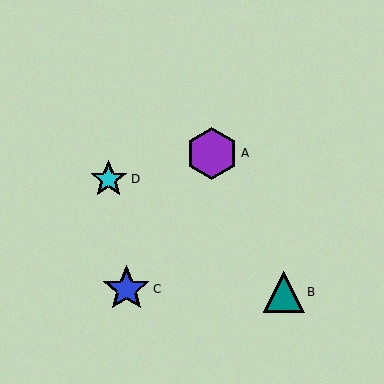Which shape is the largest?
The purple hexagon (labeled A) is the largest.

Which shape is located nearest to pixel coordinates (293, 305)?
The teal triangle (labeled B) at (284, 292) is nearest to that location.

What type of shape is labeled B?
Shape B is a teal triangle.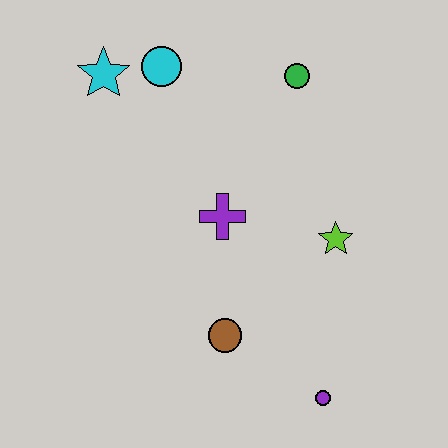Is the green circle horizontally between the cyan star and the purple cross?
No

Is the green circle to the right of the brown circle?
Yes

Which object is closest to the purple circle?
The brown circle is closest to the purple circle.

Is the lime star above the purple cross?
No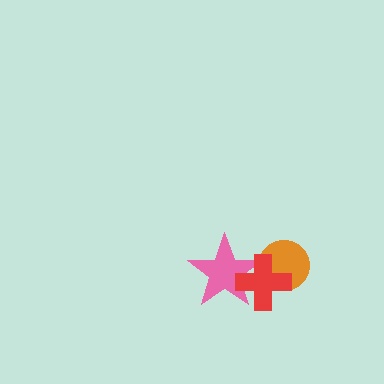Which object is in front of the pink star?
The red cross is in front of the pink star.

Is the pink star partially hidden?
Yes, it is partially covered by another shape.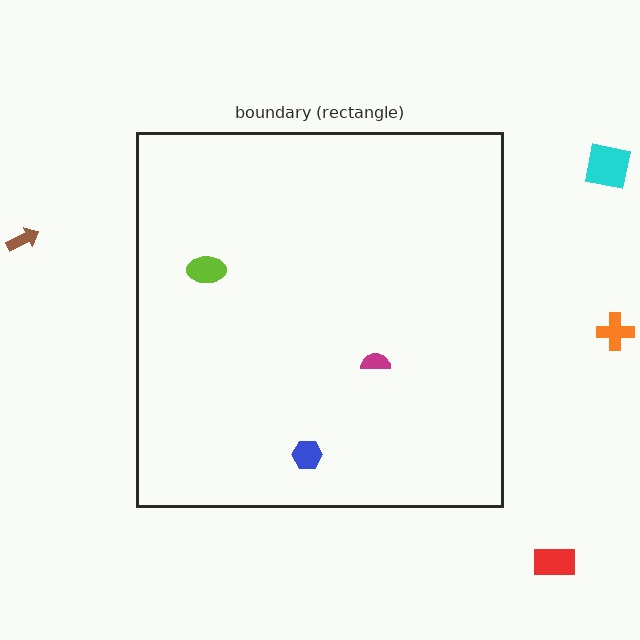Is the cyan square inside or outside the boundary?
Outside.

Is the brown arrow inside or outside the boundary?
Outside.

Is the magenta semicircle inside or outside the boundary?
Inside.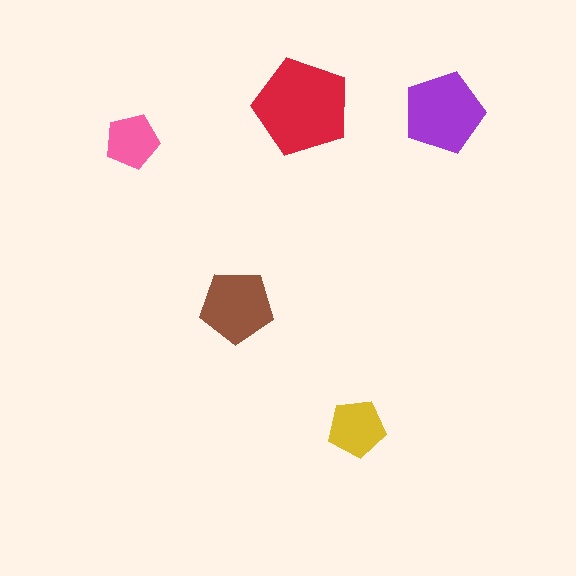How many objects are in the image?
There are 5 objects in the image.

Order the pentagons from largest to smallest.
the red one, the purple one, the brown one, the yellow one, the pink one.